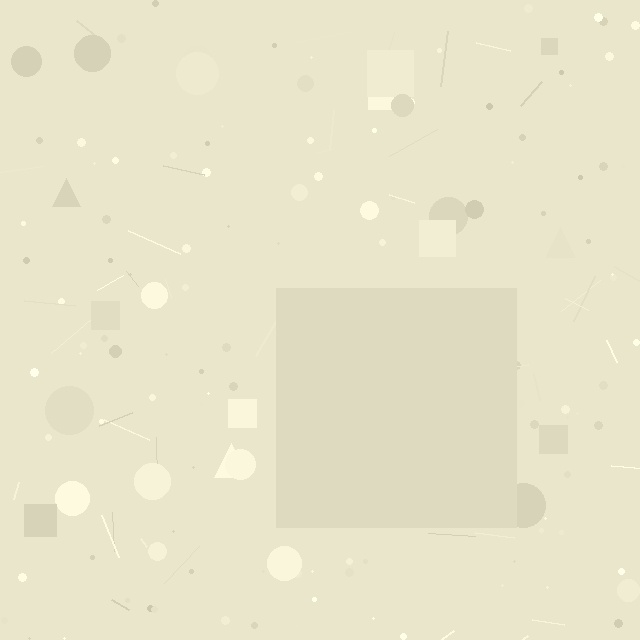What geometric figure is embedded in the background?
A square is embedded in the background.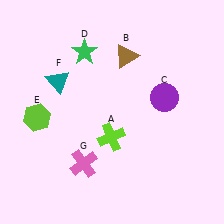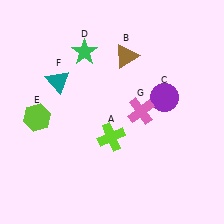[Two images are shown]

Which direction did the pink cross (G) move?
The pink cross (G) moved right.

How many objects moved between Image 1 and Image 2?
1 object moved between the two images.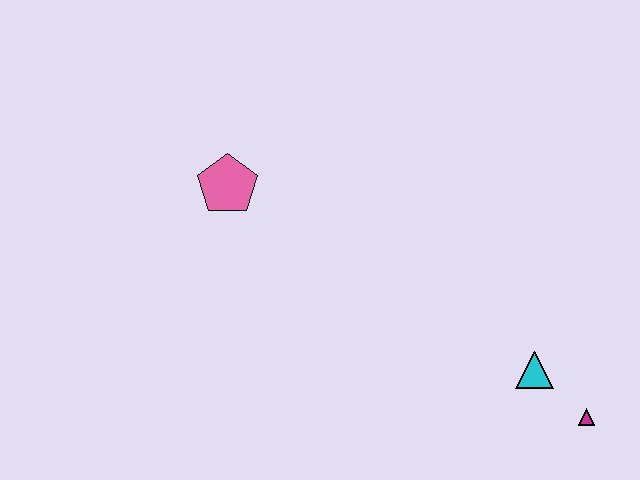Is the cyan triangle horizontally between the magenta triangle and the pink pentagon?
Yes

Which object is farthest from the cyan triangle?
The pink pentagon is farthest from the cyan triangle.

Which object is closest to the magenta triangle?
The cyan triangle is closest to the magenta triangle.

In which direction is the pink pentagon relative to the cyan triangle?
The pink pentagon is to the left of the cyan triangle.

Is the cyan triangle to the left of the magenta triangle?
Yes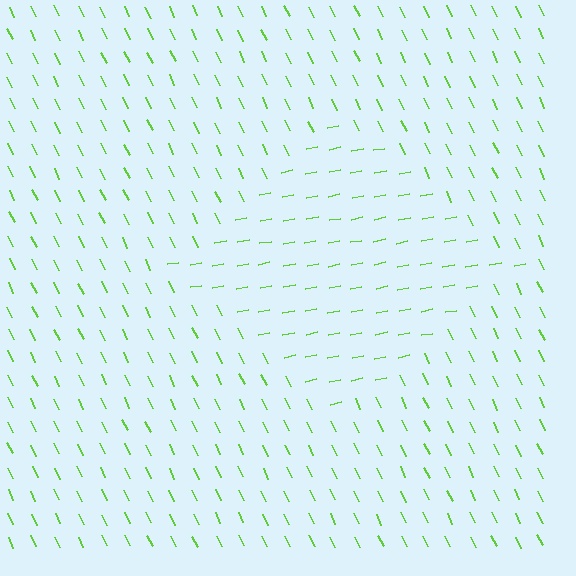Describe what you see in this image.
The image is filled with small lime line segments. A diamond region in the image has lines oriented differently from the surrounding lines, creating a visible texture boundary.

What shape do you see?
I see a diamond.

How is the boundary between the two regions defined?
The boundary is defined purely by a change in line orientation (approximately 75 degrees difference). All lines are the same color and thickness.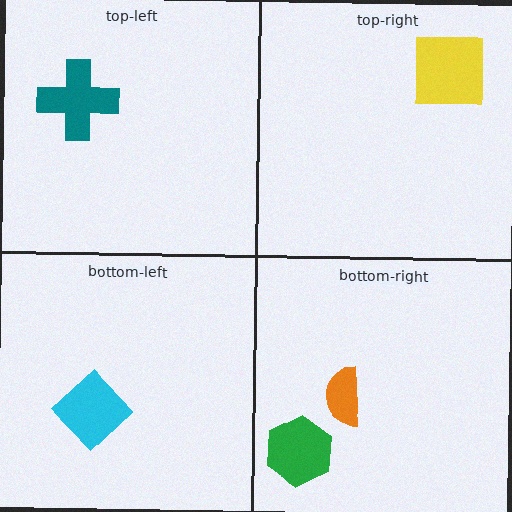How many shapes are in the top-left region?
1.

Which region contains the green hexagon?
The bottom-right region.